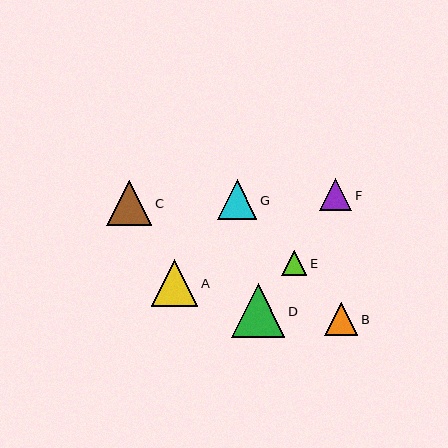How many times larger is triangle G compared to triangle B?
Triangle G is approximately 1.2 times the size of triangle B.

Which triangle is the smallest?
Triangle E is the smallest with a size of approximately 25 pixels.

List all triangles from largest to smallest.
From largest to smallest: D, A, C, G, B, F, E.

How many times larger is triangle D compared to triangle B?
Triangle D is approximately 1.6 times the size of triangle B.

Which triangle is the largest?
Triangle D is the largest with a size of approximately 54 pixels.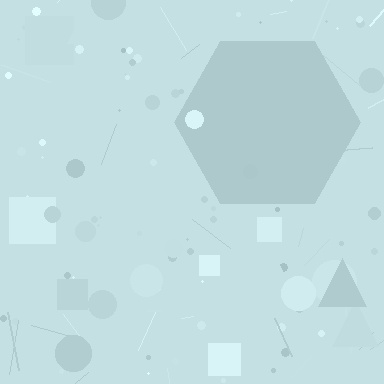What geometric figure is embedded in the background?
A hexagon is embedded in the background.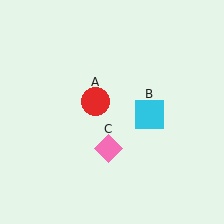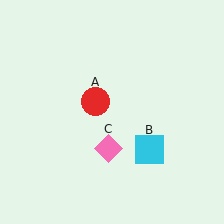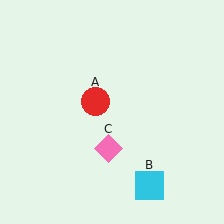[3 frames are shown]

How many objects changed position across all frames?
1 object changed position: cyan square (object B).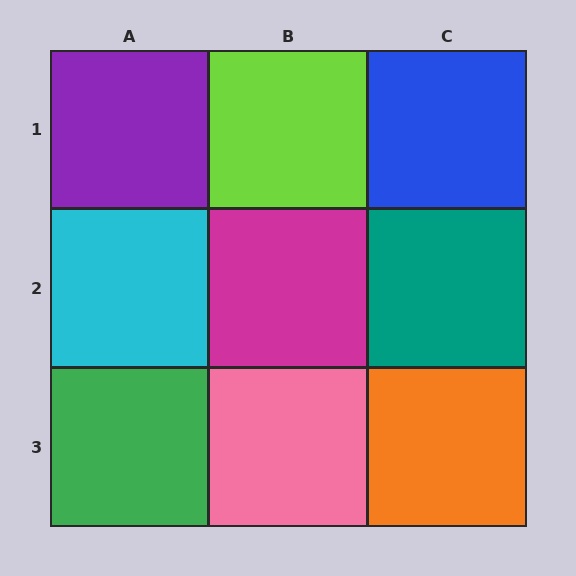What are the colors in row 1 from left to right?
Purple, lime, blue.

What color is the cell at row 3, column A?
Green.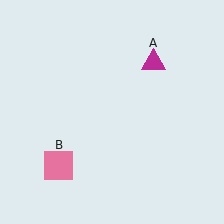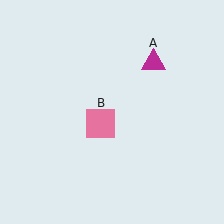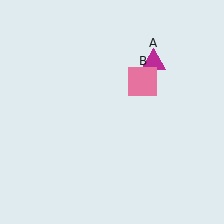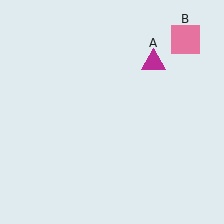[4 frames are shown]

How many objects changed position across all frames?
1 object changed position: pink square (object B).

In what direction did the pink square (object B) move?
The pink square (object B) moved up and to the right.